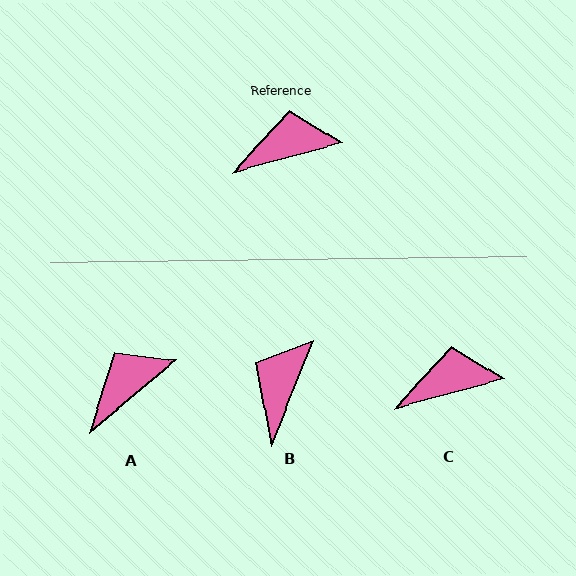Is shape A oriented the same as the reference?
No, it is off by about 25 degrees.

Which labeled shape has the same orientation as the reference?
C.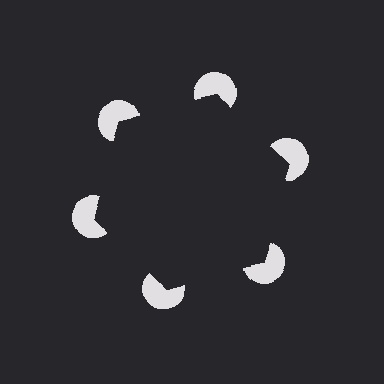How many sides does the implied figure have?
6 sides.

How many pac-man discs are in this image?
There are 6 — one at each vertex of the illusory hexagon.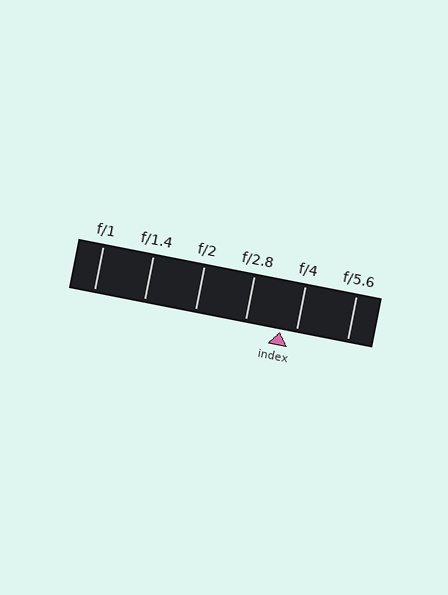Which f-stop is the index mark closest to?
The index mark is closest to f/4.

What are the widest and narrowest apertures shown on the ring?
The widest aperture shown is f/1 and the narrowest is f/5.6.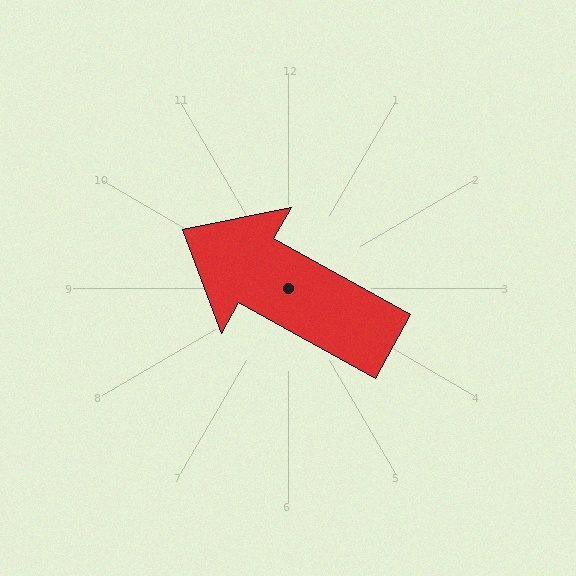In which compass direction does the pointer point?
Northwest.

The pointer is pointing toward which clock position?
Roughly 10 o'clock.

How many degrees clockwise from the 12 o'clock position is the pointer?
Approximately 299 degrees.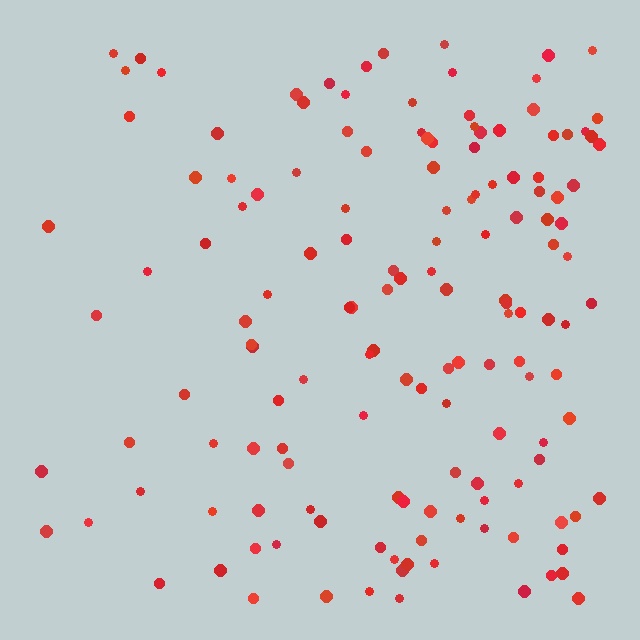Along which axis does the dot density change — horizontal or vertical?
Horizontal.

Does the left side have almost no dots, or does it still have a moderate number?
Still a moderate number, just noticeably fewer than the right.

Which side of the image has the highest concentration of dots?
The right.